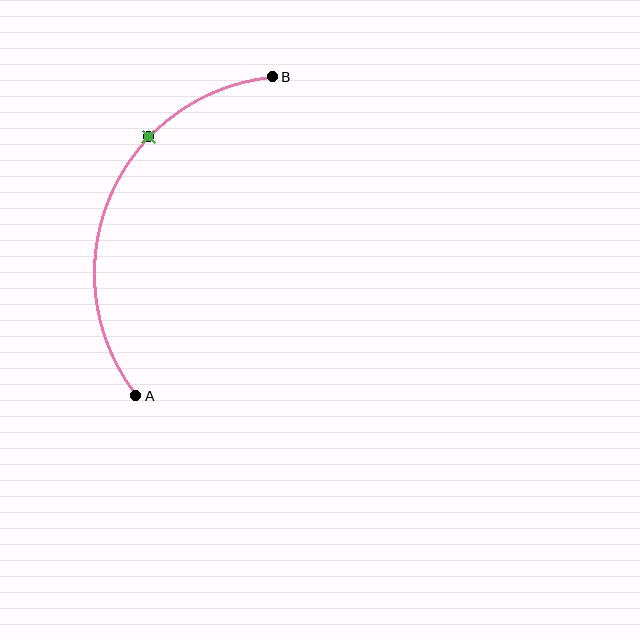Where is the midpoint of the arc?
The arc midpoint is the point on the curve farthest from the straight line joining A and B. It sits to the left of that line.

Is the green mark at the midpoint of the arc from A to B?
No. The green mark lies on the arc but is closer to endpoint B. The arc midpoint would be at the point on the curve equidistant along the arc from both A and B.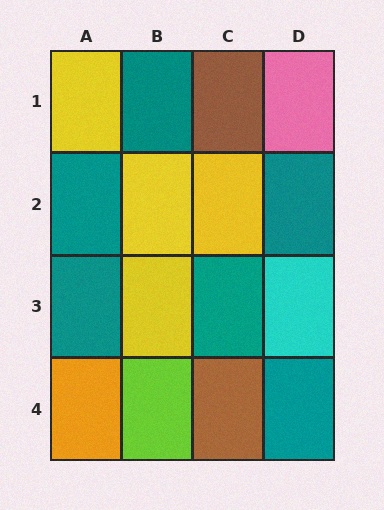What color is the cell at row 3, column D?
Cyan.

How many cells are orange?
1 cell is orange.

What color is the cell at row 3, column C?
Teal.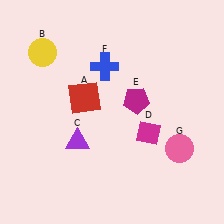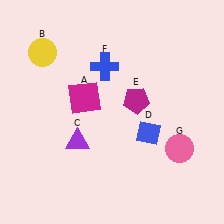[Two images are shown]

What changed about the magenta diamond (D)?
In Image 1, D is magenta. In Image 2, it changed to blue.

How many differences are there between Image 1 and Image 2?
There are 2 differences between the two images.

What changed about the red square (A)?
In Image 1, A is red. In Image 2, it changed to magenta.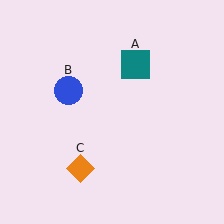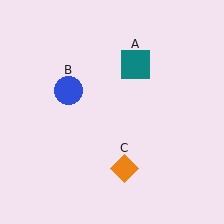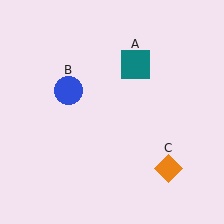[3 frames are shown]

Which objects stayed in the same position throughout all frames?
Teal square (object A) and blue circle (object B) remained stationary.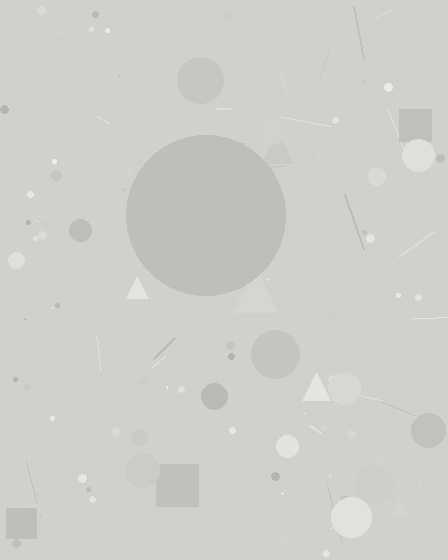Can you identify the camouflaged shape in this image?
The camouflaged shape is a circle.